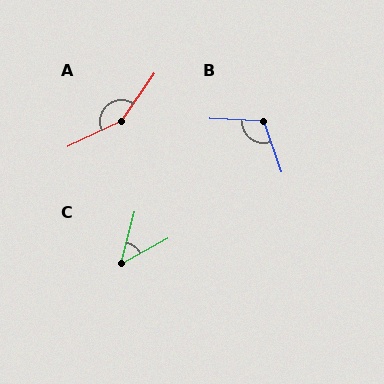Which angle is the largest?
A, at approximately 150 degrees.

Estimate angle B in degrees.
Approximately 112 degrees.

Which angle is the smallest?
C, at approximately 48 degrees.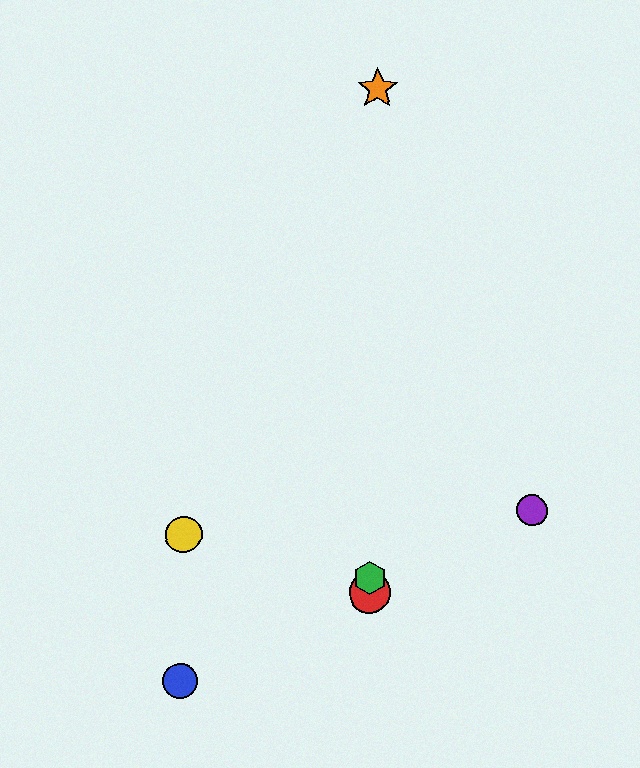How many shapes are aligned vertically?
3 shapes (the red circle, the green hexagon, the orange star) are aligned vertically.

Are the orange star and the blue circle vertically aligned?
No, the orange star is at x≈378 and the blue circle is at x≈180.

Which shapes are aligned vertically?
The red circle, the green hexagon, the orange star are aligned vertically.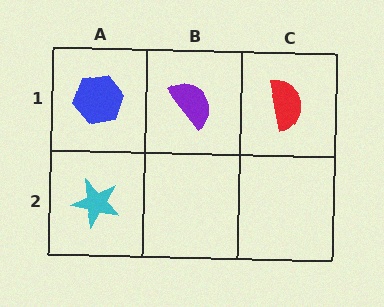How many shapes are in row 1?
3 shapes.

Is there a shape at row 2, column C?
No, that cell is empty.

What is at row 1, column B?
A purple semicircle.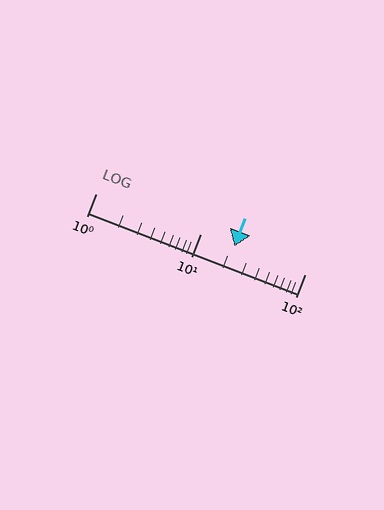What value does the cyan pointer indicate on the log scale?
The pointer indicates approximately 21.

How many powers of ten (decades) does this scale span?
The scale spans 2 decades, from 1 to 100.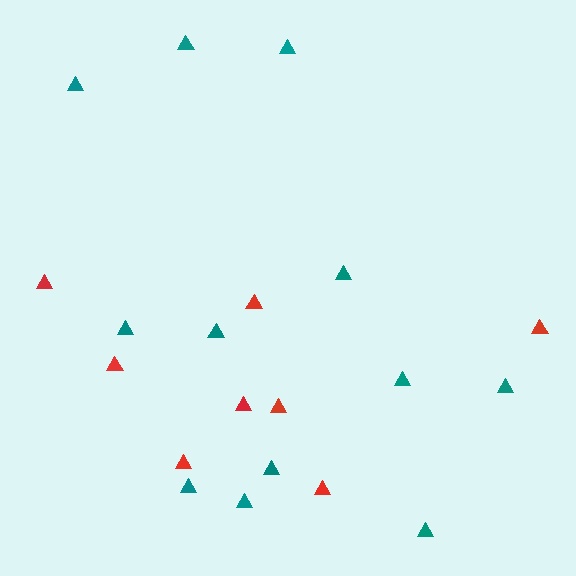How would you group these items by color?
There are 2 groups: one group of red triangles (8) and one group of teal triangles (12).